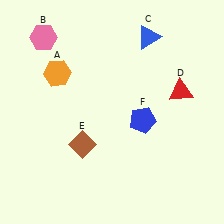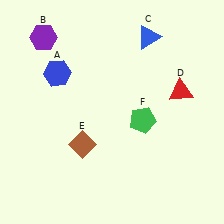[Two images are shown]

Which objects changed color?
A changed from orange to blue. B changed from pink to purple. F changed from blue to green.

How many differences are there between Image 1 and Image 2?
There are 3 differences between the two images.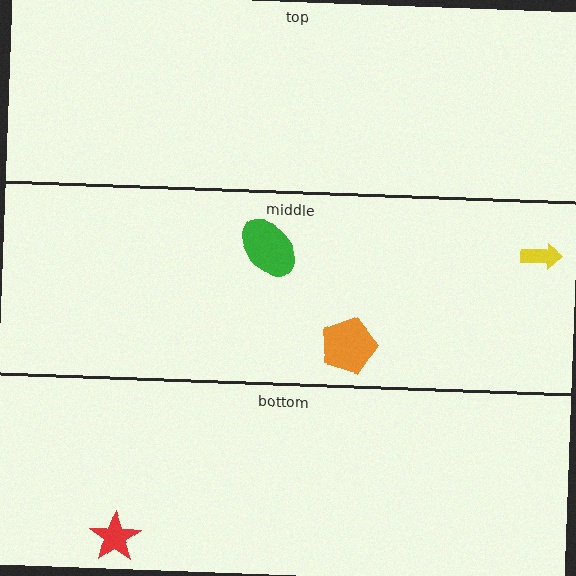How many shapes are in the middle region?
3.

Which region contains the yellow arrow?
The middle region.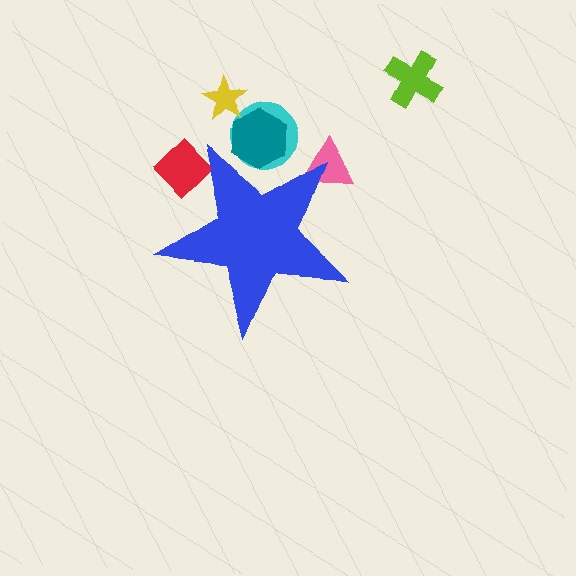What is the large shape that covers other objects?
A blue star.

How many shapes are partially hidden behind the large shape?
4 shapes are partially hidden.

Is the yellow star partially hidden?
No, the yellow star is fully visible.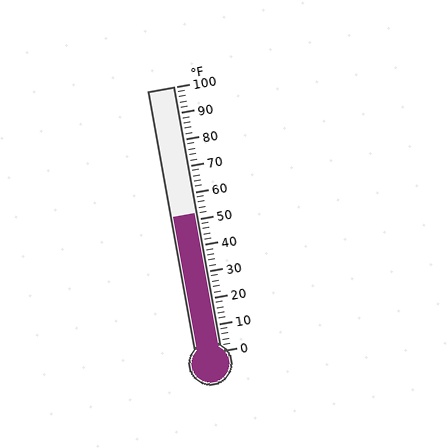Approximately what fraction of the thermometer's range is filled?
The thermometer is filled to approximately 50% of its range.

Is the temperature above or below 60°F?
The temperature is below 60°F.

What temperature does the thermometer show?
The thermometer shows approximately 52°F.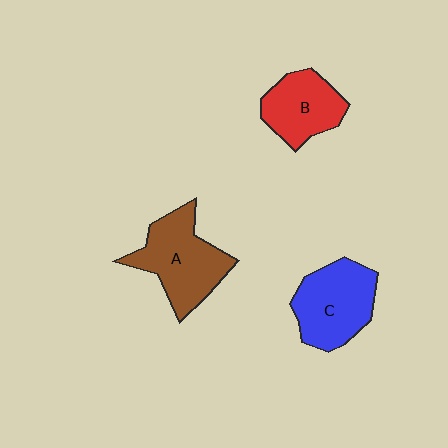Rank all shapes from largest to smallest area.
From largest to smallest: A (brown), C (blue), B (red).